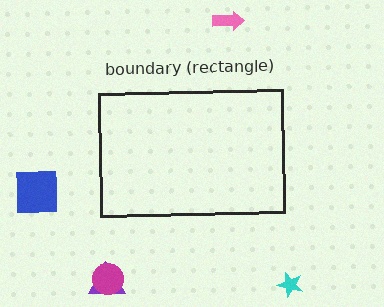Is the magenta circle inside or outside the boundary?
Outside.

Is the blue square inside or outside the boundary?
Outside.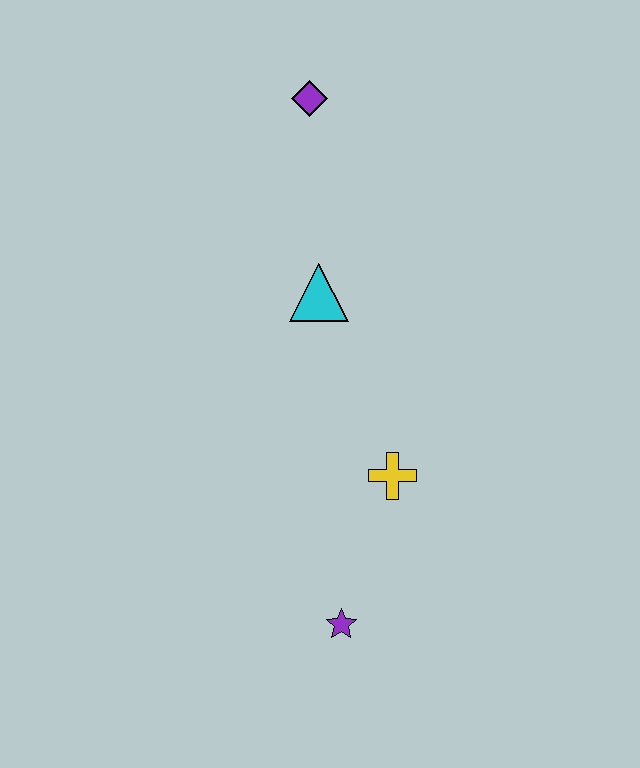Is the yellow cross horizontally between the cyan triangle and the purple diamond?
No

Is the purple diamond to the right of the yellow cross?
No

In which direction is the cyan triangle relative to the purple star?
The cyan triangle is above the purple star.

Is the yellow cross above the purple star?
Yes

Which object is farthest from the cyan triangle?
The purple star is farthest from the cyan triangle.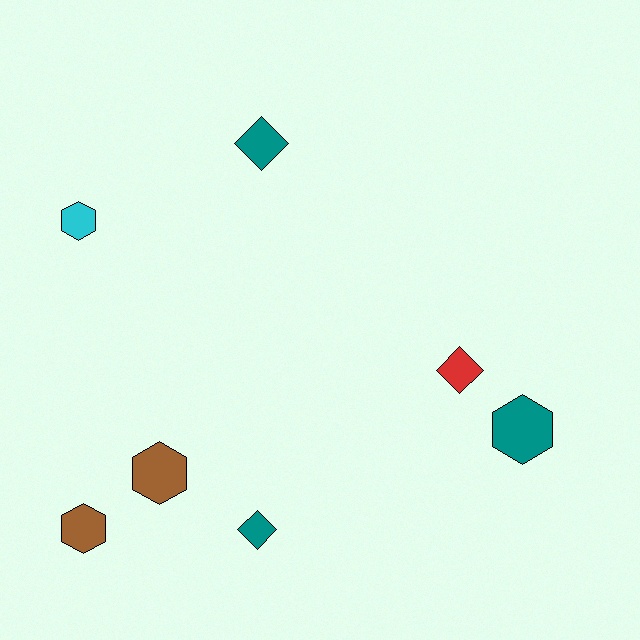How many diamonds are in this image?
There are 3 diamonds.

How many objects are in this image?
There are 7 objects.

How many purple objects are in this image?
There are no purple objects.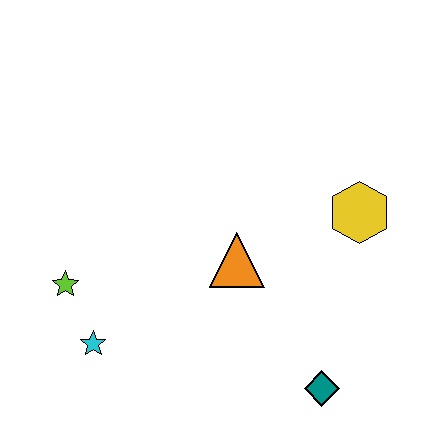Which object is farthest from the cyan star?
The yellow hexagon is farthest from the cyan star.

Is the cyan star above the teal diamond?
Yes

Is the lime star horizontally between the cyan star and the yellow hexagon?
No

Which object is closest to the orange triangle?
The yellow hexagon is closest to the orange triangle.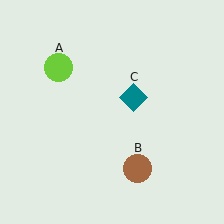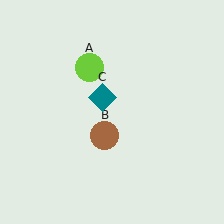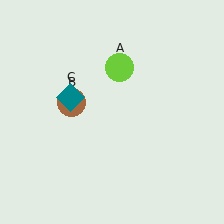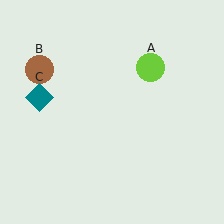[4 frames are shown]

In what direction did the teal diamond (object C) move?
The teal diamond (object C) moved left.